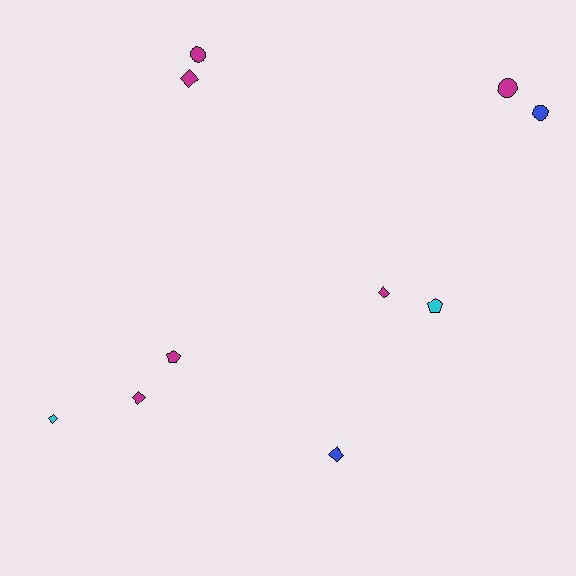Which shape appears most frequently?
Diamond, with 5 objects.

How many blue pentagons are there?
There are no blue pentagons.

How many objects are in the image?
There are 10 objects.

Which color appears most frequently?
Magenta, with 6 objects.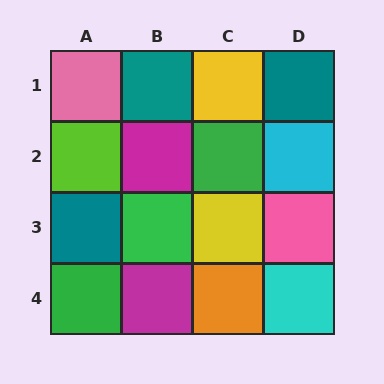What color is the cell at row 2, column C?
Green.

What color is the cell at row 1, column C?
Yellow.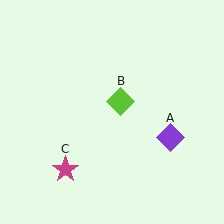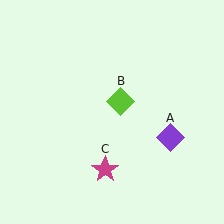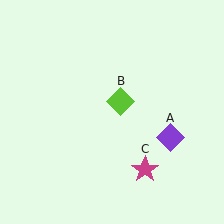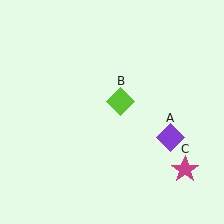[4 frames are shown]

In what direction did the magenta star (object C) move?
The magenta star (object C) moved right.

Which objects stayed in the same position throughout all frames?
Purple diamond (object A) and lime diamond (object B) remained stationary.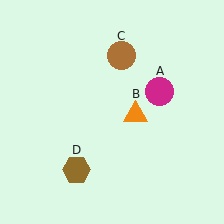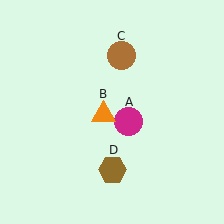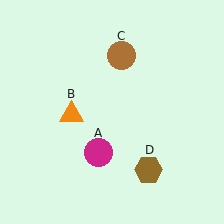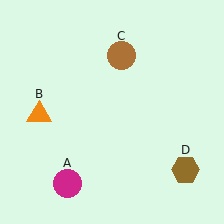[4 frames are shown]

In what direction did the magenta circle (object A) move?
The magenta circle (object A) moved down and to the left.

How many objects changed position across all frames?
3 objects changed position: magenta circle (object A), orange triangle (object B), brown hexagon (object D).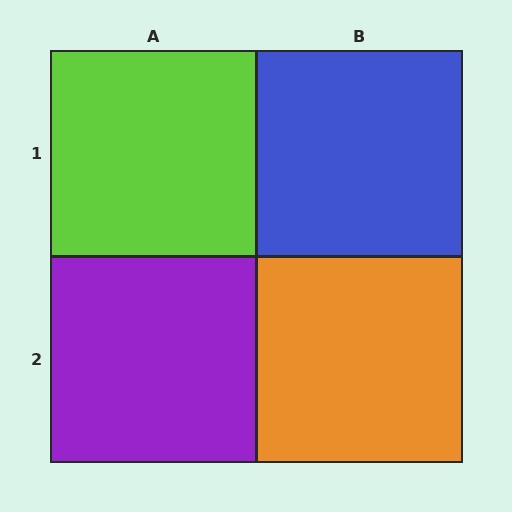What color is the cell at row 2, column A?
Purple.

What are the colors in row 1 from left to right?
Lime, blue.